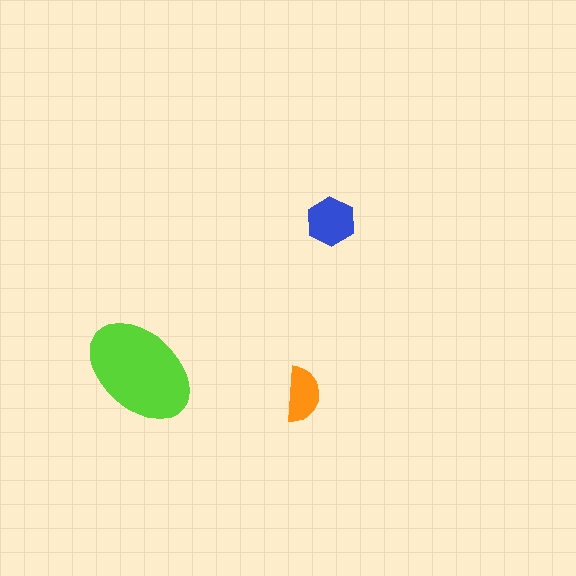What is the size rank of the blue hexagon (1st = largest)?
2nd.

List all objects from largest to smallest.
The lime ellipse, the blue hexagon, the orange semicircle.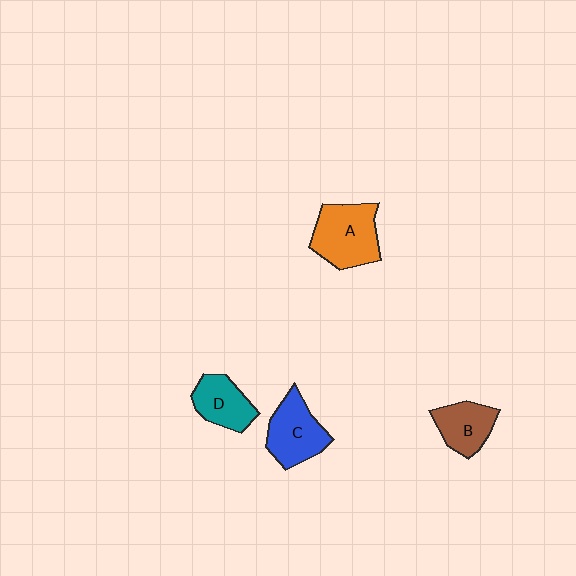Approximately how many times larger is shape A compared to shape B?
Approximately 1.5 times.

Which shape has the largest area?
Shape A (orange).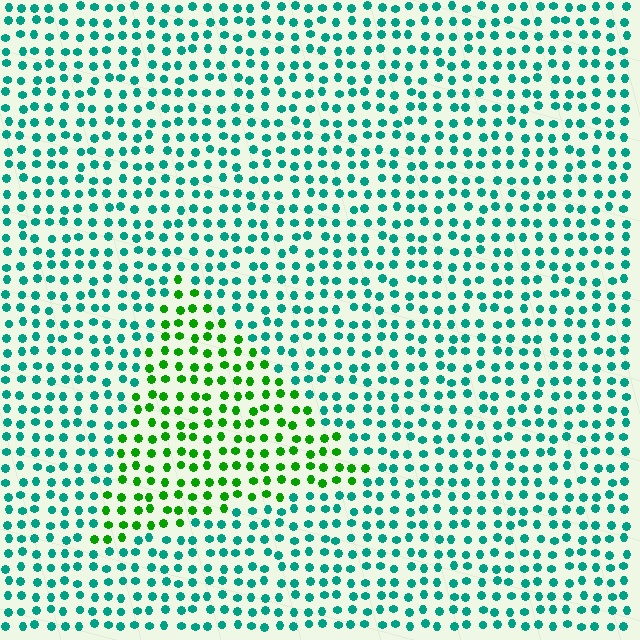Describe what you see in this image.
The image is filled with small teal elements in a uniform arrangement. A triangle-shaped region is visible where the elements are tinted to a slightly different hue, forming a subtle color boundary.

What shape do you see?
I see a triangle.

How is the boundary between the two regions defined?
The boundary is defined purely by a slight shift in hue (about 51 degrees). Spacing, size, and orientation are identical on both sides.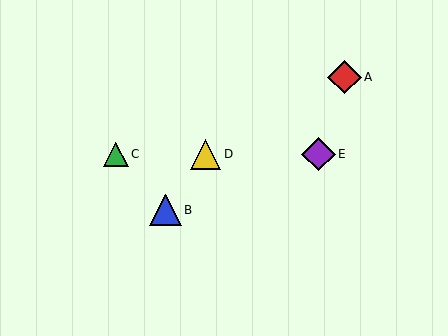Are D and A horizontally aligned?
No, D is at y≈154 and A is at y≈77.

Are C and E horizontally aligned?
Yes, both are at y≈154.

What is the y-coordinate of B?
Object B is at y≈210.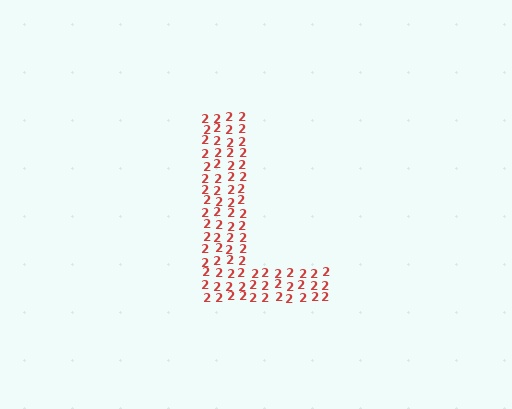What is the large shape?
The large shape is the letter L.